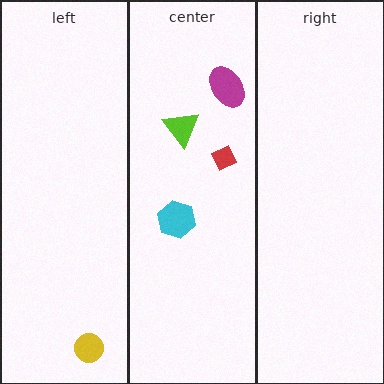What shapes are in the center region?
The lime triangle, the cyan hexagon, the red diamond, the magenta ellipse.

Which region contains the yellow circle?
The left region.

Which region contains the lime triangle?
The center region.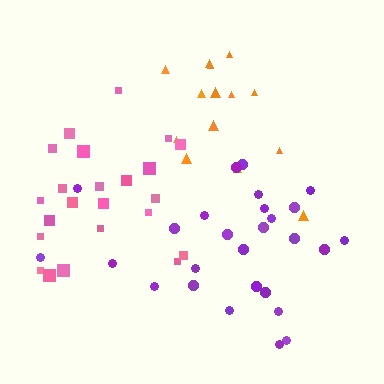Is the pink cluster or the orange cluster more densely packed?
Pink.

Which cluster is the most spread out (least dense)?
Orange.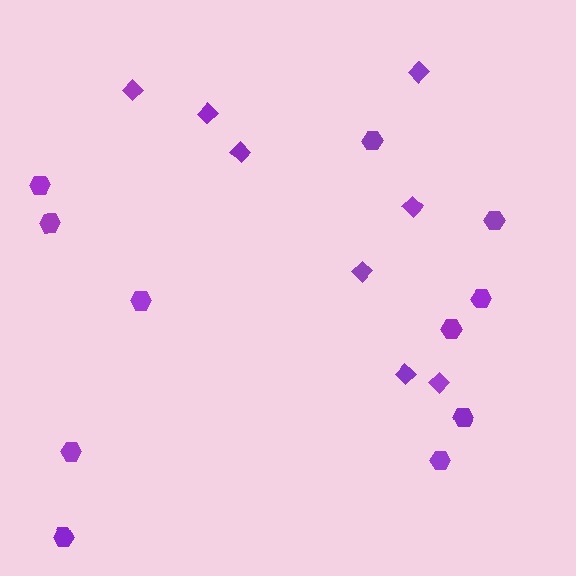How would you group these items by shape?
There are 2 groups: one group of hexagons (11) and one group of diamonds (8).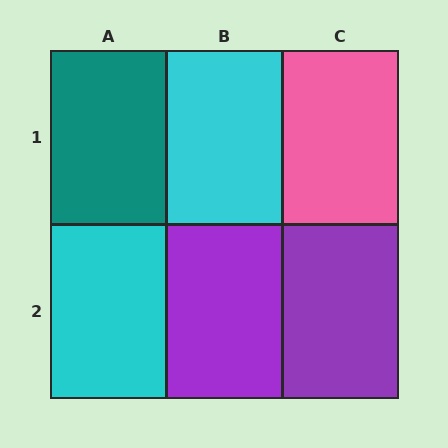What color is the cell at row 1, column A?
Teal.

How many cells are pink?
1 cell is pink.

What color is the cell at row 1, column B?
Cyan.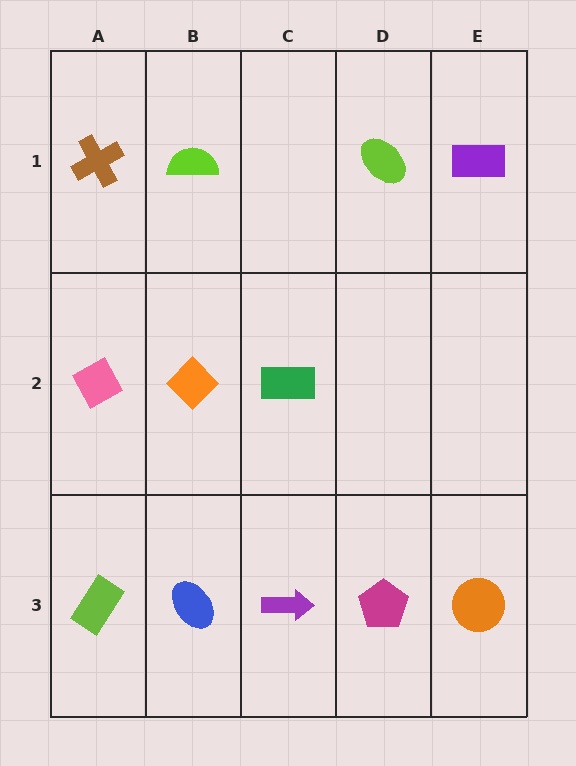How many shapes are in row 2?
3 shapes.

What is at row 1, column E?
A purple rectangle.